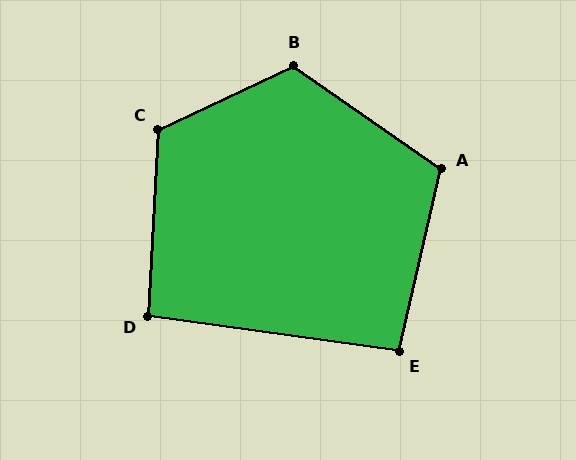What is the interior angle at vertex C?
Approximately 118 degrees (obtuse).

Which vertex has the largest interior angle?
B, at approximately 120 degrees.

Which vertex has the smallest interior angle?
D, at approximately 95 degrees.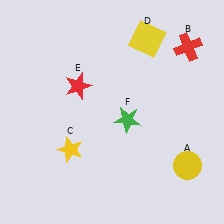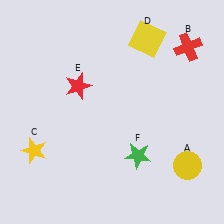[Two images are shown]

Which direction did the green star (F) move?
The green star (F) moved down.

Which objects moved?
The objects that moved are: the yellow star (C), the green star (F).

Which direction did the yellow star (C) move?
The yellow star (C) moved left.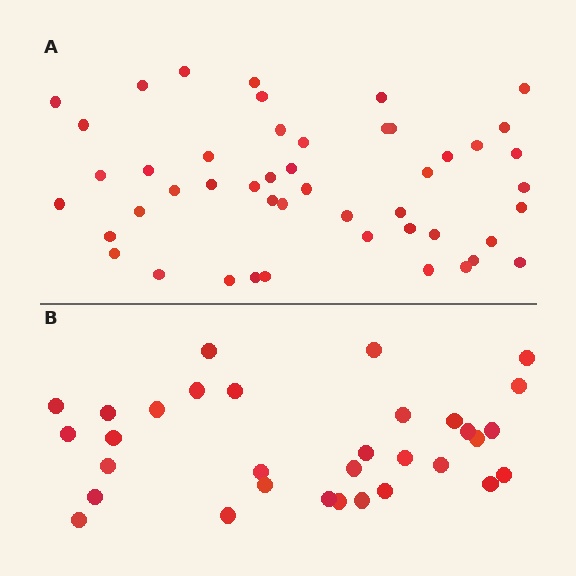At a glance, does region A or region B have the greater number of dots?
Region A (the top region) has more dots.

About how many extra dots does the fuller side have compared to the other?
Region A has approximately 15 more dots than region B.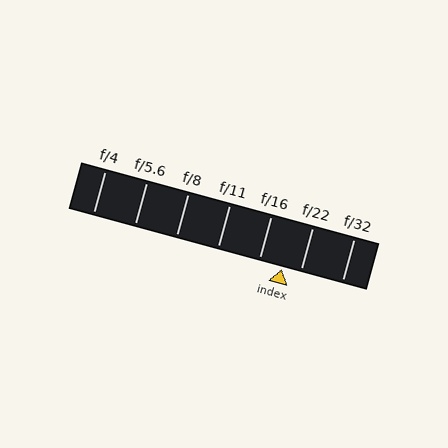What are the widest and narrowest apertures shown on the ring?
The widest aperture shown is f/4 and the narrowest is f/32.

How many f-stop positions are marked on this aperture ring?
There are 7 f-stop positions marked.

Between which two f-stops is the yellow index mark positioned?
The index mark is between f/16 and f/22.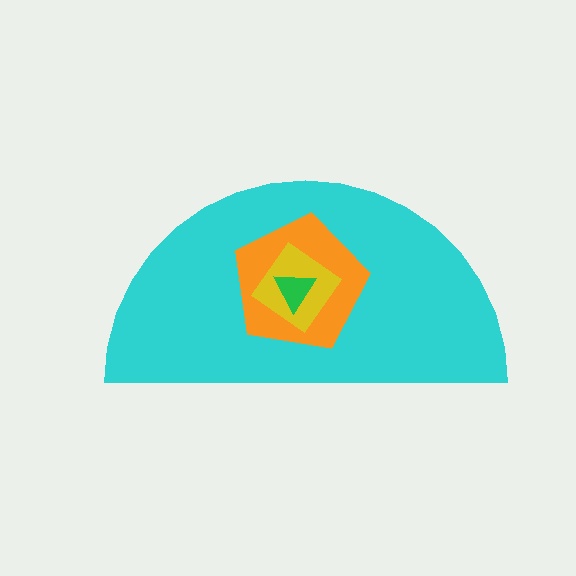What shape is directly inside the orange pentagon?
The yellow diamond.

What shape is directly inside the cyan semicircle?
The orange pentagon.